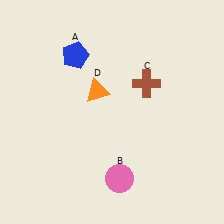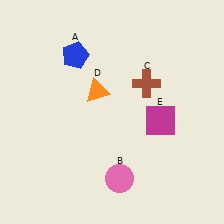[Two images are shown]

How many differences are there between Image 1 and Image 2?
There is 1 difference between the two images.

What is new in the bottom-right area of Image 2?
A magenta square (E) was added in the bottom-right area of Image 2.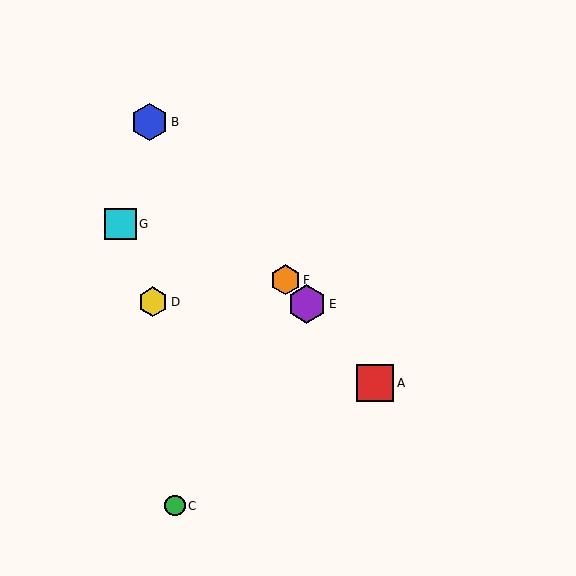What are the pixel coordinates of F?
Object F is at (286, 280).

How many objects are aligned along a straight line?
4 objects (A, B, E, F) are aligned along a straight line.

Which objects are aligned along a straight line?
Objects A, B, E, F are aligned along a straight line.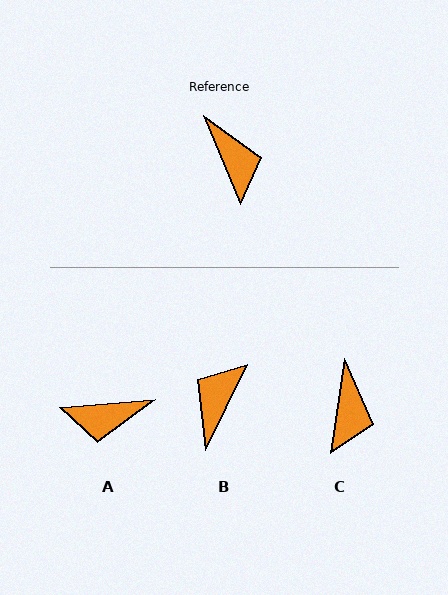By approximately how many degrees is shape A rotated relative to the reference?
Approximately 108 degrees clockwise.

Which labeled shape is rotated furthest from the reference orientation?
B, about 131 degrees away.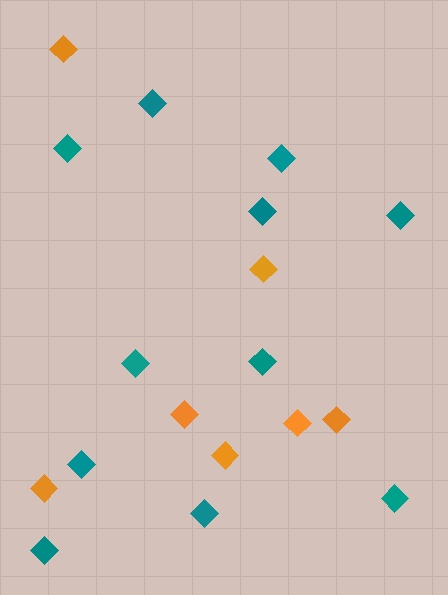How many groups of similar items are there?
There are 2 groups: one group of orange diamonds (7) and one group of teal diamonds (11).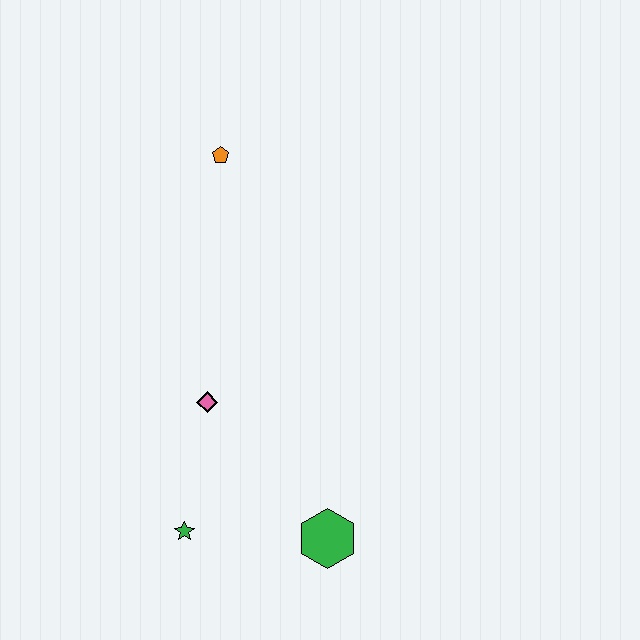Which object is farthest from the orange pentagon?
The green hexagon is farthest from the orange pentagon.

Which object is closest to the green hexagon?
The green star is closest to the green hexagon.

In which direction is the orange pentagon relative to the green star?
The orange pentagon is above the green star.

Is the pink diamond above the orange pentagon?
No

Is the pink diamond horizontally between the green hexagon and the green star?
Yes